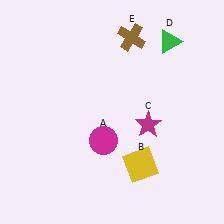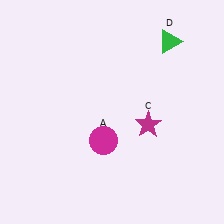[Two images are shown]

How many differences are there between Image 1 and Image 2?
There are 2 differences between the two images.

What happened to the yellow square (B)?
The yellow square (B) was removed in Image 2. It was in the bottom-right area of Image 1.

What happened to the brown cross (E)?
The brown cross (E) was removed in Image 2. It was in the top-right area of Image 1.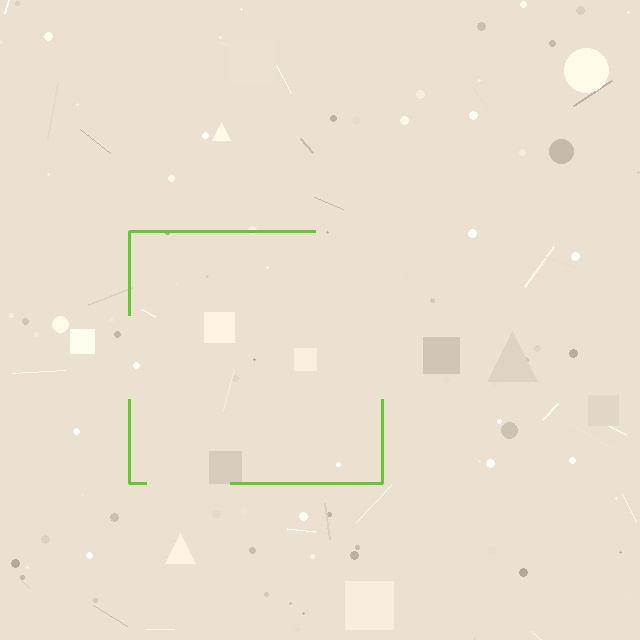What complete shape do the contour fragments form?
The contour fragments form a square.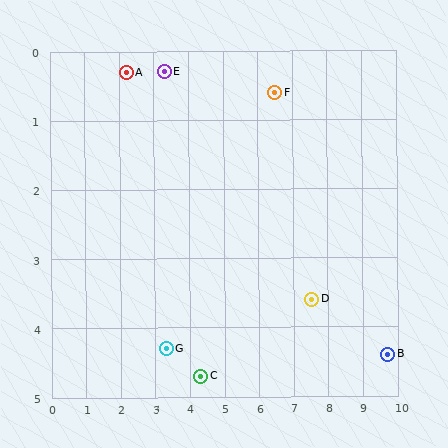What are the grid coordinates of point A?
Point A is at approximately (2.2, 0.3).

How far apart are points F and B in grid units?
Points F and B are about 5.0 grid units apart.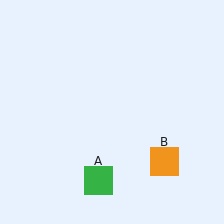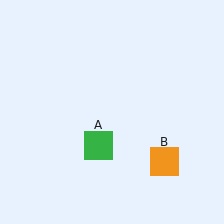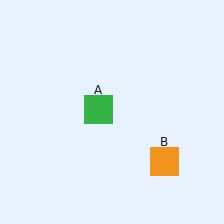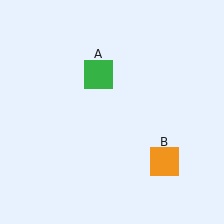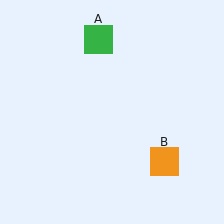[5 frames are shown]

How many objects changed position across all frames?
1 object changed position: green square (object A).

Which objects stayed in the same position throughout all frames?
Orange square (object B) remained stationary.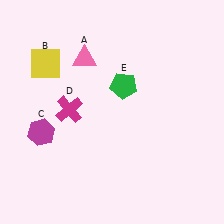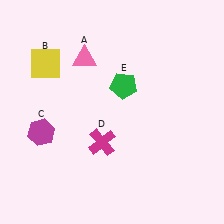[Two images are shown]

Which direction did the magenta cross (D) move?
The magenta cross (D) moved down.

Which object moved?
The magenta cross (D) moved down.